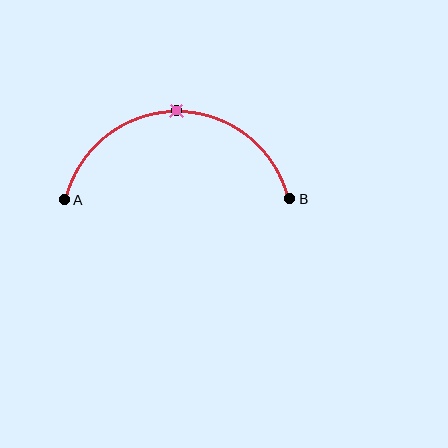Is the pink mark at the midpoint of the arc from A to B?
Yes. The pink mark lies on the arc at equal arc-length from both A and B — it is the arc midpoint.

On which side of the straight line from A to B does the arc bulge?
The arc bulges above the straight line connecting A and B.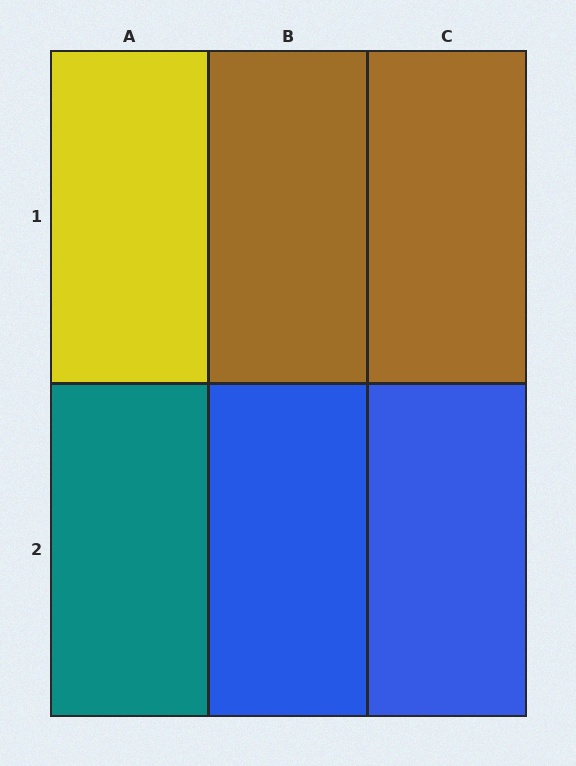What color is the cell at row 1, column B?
Brown.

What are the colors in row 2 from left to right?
Teal, blue, blue.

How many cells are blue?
2 cells are blue.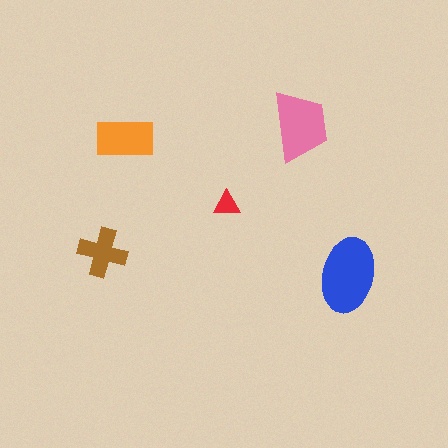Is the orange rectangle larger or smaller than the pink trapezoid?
Smaller.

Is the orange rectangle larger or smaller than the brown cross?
Larger.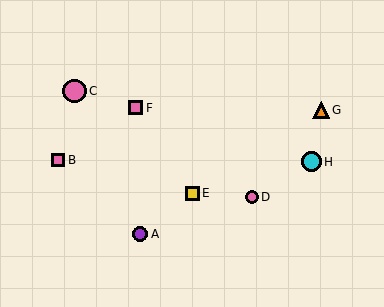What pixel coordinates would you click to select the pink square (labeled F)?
Click at (136, 108) to select the pink square F.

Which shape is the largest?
The pink circle (labeled C) is the largest.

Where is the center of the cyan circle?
The center of the cyan circle is at (311, 162).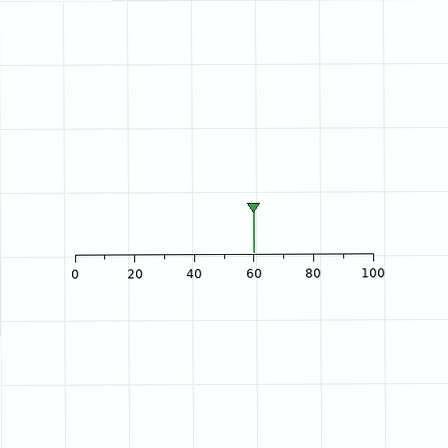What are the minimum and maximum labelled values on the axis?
The axis runs from 0 to 100.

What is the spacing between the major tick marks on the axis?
The major ticks are spaced 20 apart.